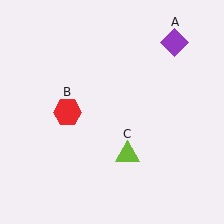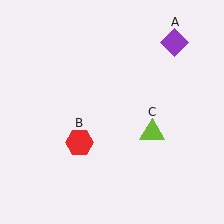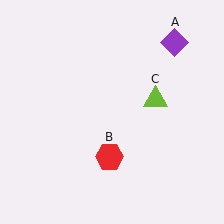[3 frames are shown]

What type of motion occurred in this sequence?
The red hexagon (object B), lime triangle (object C) rotated counterclockwise around the center of the scene.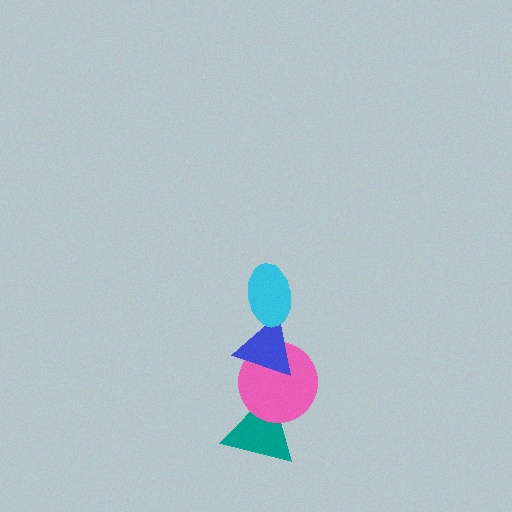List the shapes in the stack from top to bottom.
From top to bottom: the cyan ellipse, the blue triangle, the pink circle, the teal triangle.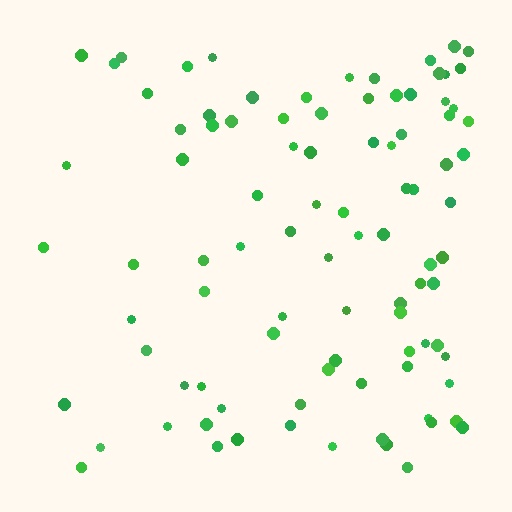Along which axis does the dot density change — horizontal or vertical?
Horizontal.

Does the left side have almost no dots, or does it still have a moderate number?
Still a moderate number, just noticeably fewer than the right.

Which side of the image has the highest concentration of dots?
The right.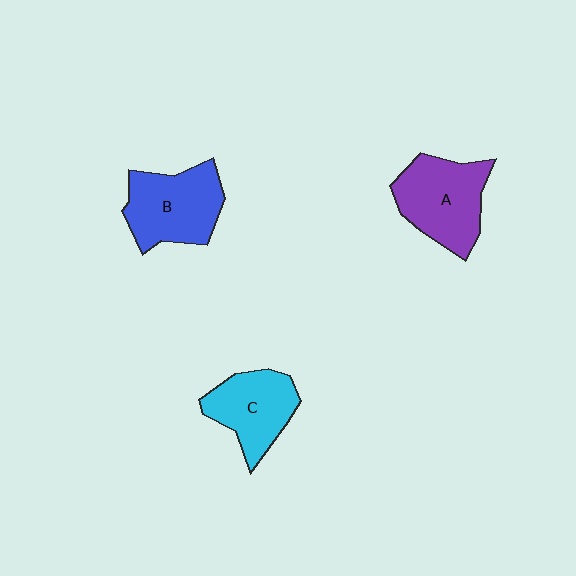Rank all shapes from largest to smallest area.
From largest to smallest: A (purple), B (blue), C (cyan).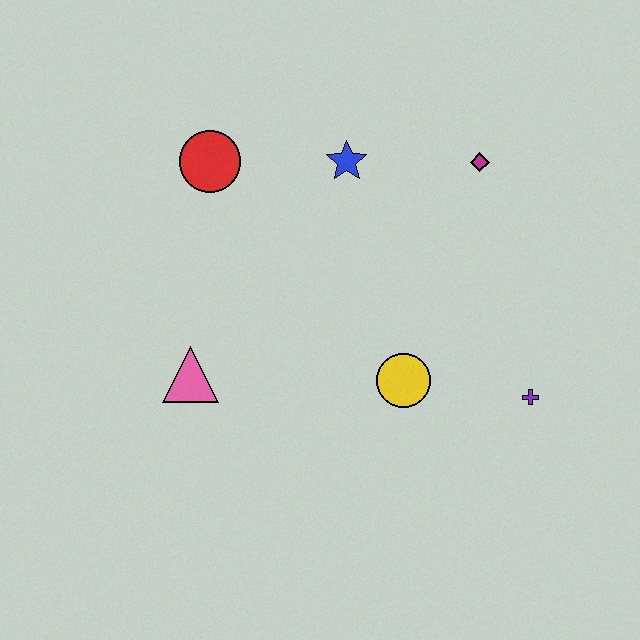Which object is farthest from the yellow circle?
The red circle is farthest from the yellow circle.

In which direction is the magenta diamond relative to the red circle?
The magenta diamond is to the right of the red circle.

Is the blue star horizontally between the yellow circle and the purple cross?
No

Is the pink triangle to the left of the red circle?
Yes